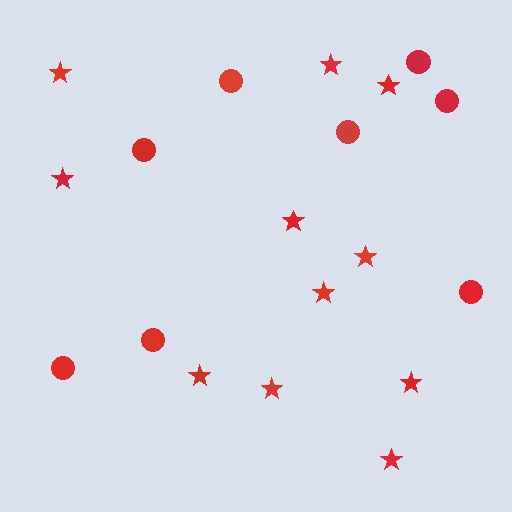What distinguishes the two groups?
There are 2 groups: one group of circles (8) and one group of stars (11).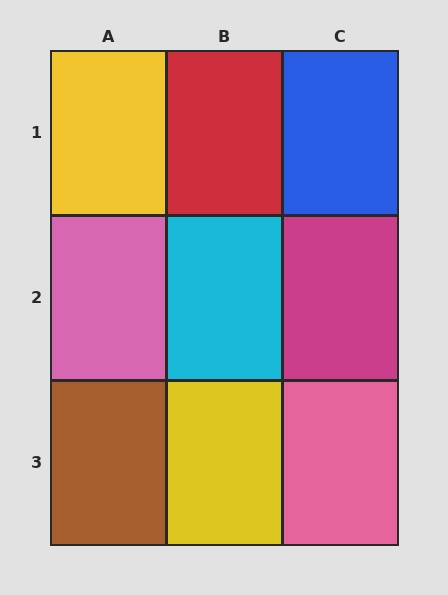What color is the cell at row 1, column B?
Red.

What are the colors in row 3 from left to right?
Brown, yellow, pink.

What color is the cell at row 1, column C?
Blue.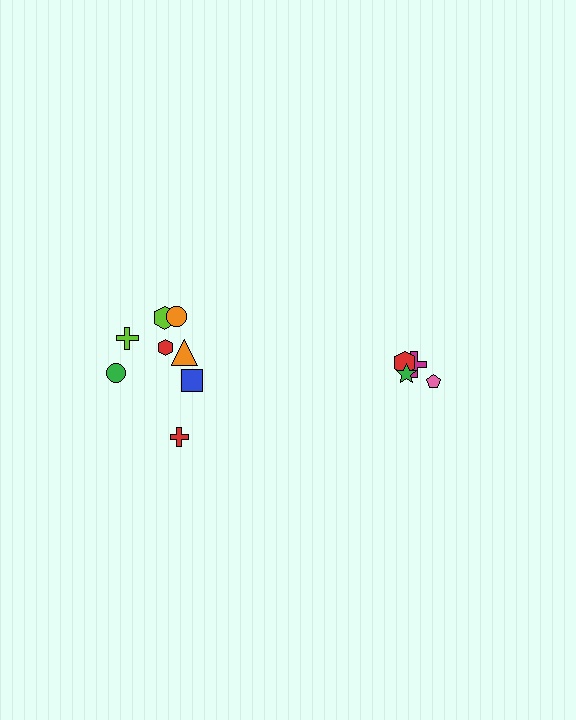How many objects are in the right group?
There are 4 objects.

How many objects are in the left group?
There are 8 objects.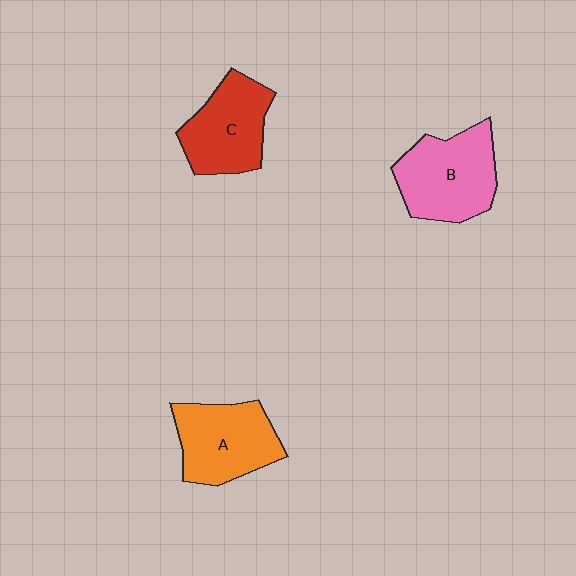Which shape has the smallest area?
Shape C (red).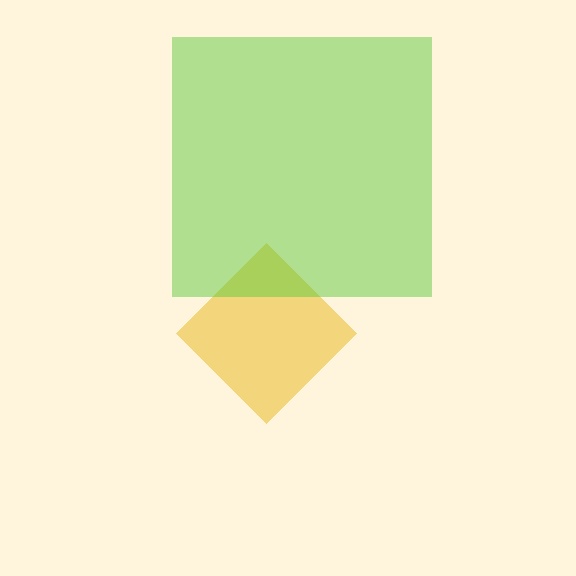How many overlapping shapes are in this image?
There are 2 overlapping shapes in the image.